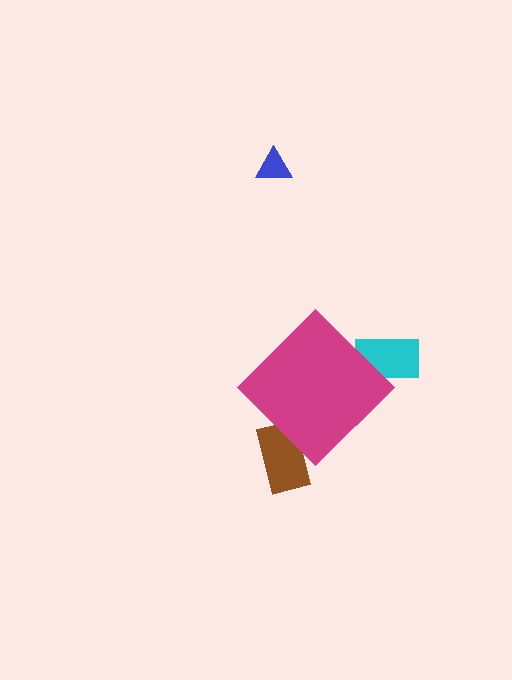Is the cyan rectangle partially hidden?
Yes, the cyan rectangle is partially hidden behind the magenta diamond.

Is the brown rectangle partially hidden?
Yes, the brown rectangle is partially hidden behind the magenta diamond.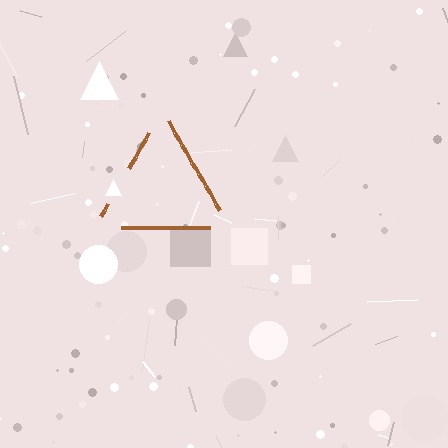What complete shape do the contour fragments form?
The contour fragments form a triangle.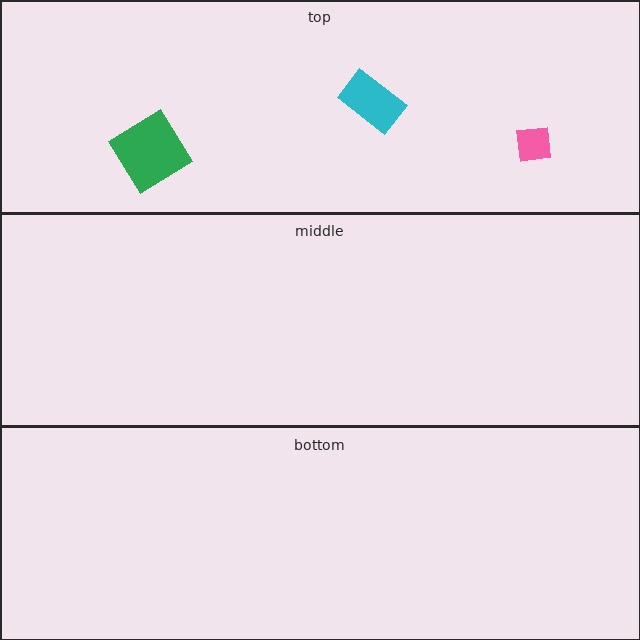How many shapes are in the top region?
3.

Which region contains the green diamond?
The top region.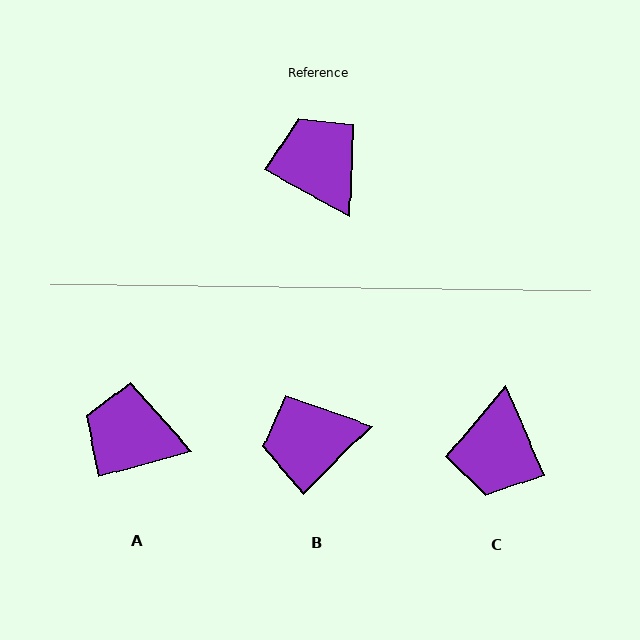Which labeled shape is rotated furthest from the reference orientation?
C, about 142 degrees away.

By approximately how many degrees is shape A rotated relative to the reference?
Approximately 44 degrees counter-clockwise.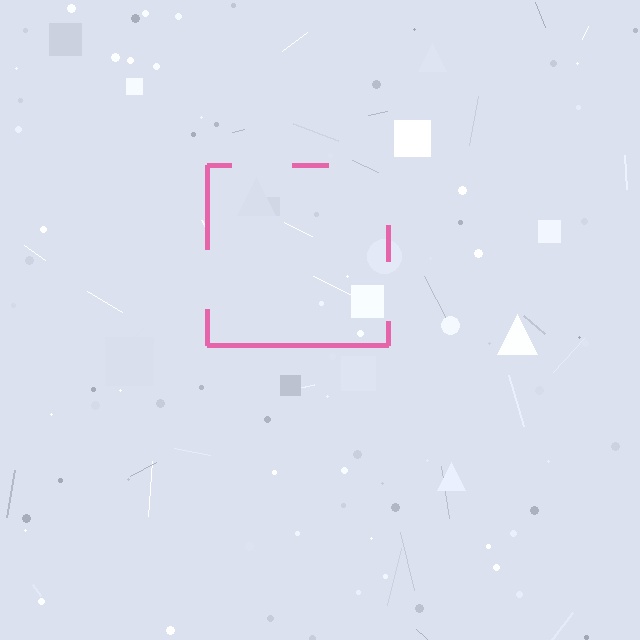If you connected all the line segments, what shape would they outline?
They would outline a square.